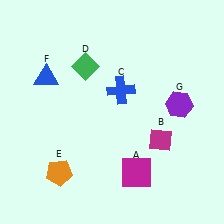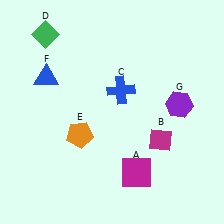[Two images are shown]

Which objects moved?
The objects that moved are: the green diamond (D), the orange pentagon (E).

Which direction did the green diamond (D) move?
The green diamond (D) moved left.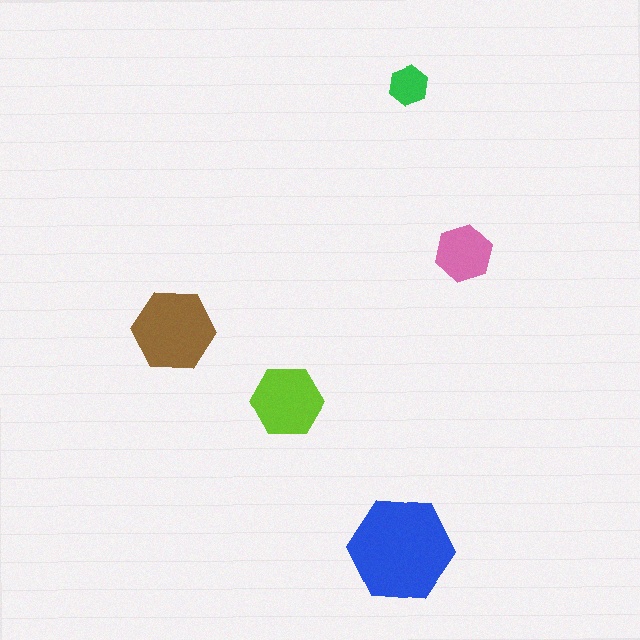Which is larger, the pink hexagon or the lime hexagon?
The lime one.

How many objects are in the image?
There are 5 objects in the image.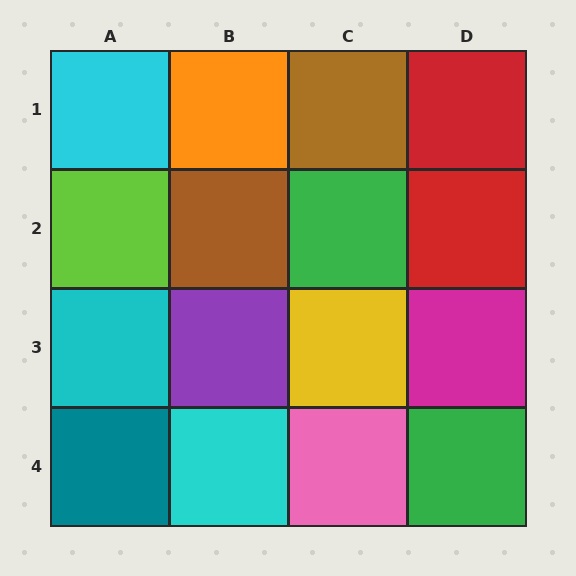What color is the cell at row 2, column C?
Green.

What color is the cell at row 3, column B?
Purple.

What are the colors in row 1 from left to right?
Cyan, orange, brown, red.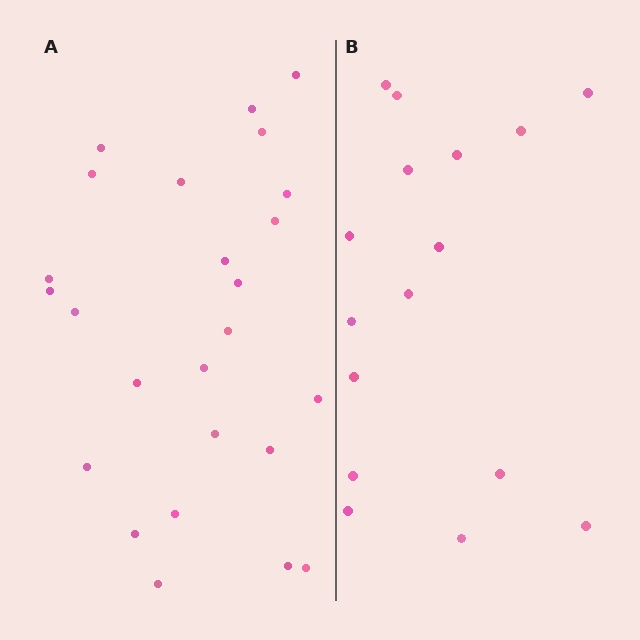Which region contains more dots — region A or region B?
Region A (the left region) has more dots.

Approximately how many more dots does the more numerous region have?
Region A has roughly 8 or so more dots than region B.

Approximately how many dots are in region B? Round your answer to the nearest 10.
About 20 dots. (The exact count is 16, which rounds to 20.)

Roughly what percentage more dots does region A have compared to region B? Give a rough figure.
About 55% more.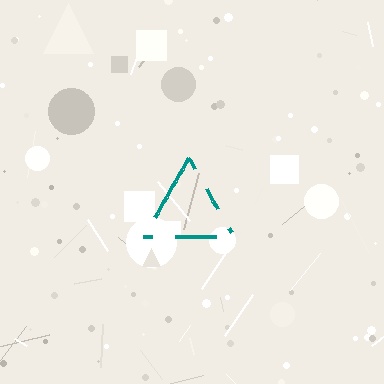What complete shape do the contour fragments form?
The contour fragments form a triangle.